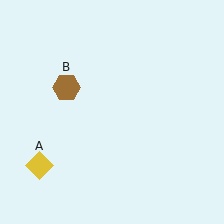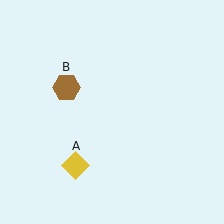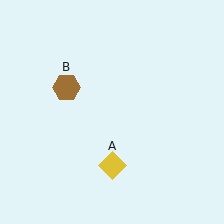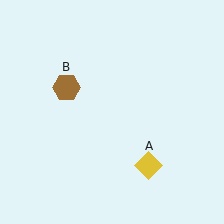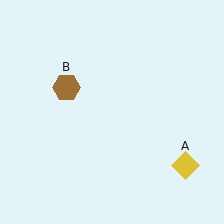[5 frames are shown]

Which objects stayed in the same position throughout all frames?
Brown hexagon (object B) remained stationary.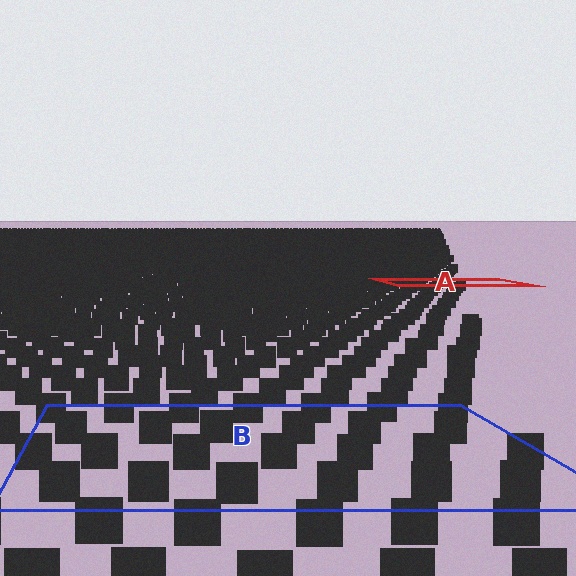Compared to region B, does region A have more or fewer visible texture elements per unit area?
Region A has more texture elements per unit area — they are packed more densely because it is farther away.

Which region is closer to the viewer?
Region B is closer. The texture elements there are larger and more spread out.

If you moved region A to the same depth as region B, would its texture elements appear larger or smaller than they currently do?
They would appear larger. At a closer depth, the same texture elements are projected at a bigger on-screen size.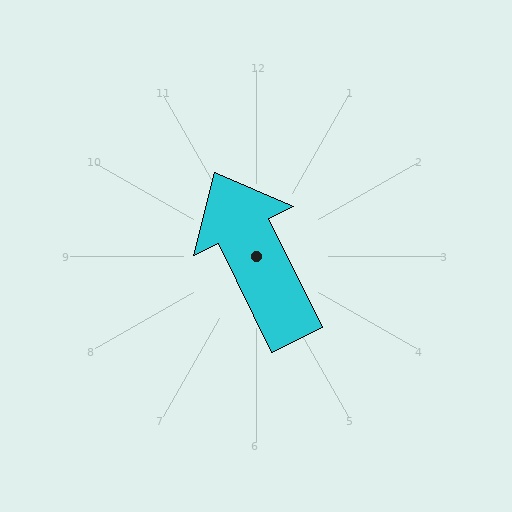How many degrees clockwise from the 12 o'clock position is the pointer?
Approximately 334 degrees.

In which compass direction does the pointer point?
Northwest.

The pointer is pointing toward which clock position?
Roughly 11 o'clock.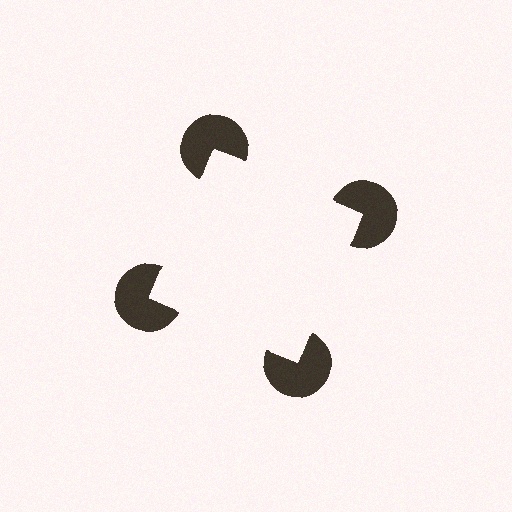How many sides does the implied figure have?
4 sides.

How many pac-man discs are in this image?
There are 4 — one at each vertex of the illusory square.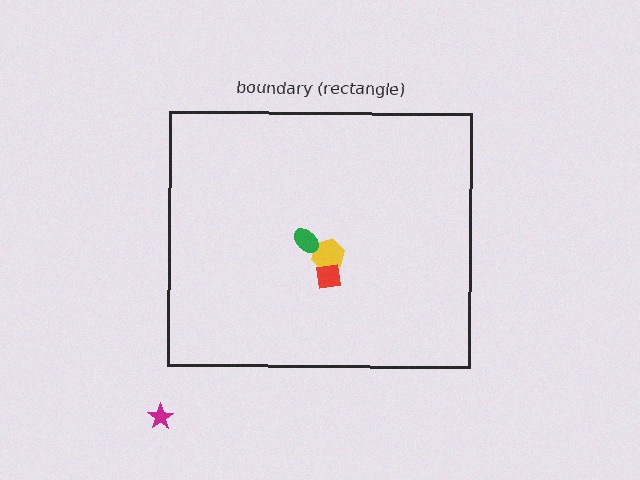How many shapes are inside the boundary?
3 inside, 1 outside.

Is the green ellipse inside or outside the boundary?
Inside.